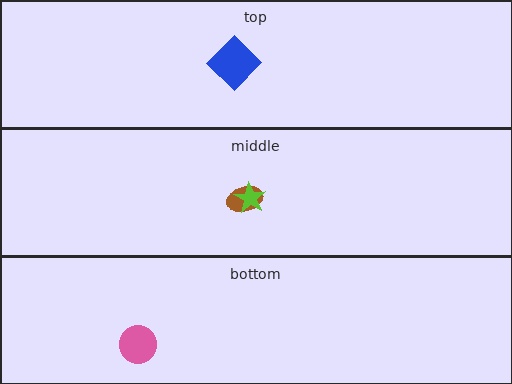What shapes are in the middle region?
The brown ellipse, the lime star.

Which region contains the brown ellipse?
The middle region.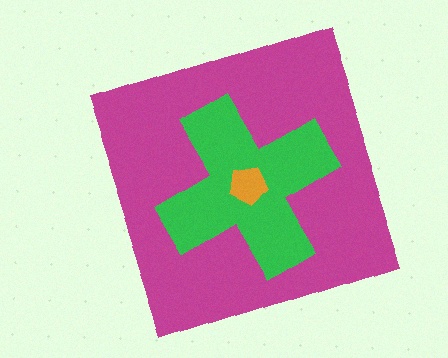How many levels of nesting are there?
3.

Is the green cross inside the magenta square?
Yes.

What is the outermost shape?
The magenta square.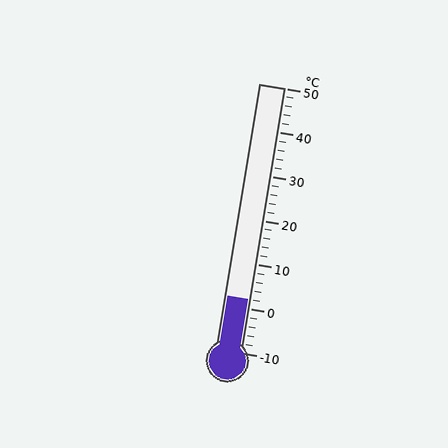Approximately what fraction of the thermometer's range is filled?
The thermometer is filled to approximately 20% of its range.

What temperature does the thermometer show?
The thermometer shows approximately 2°C.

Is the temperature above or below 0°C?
The temperature is above 0°C.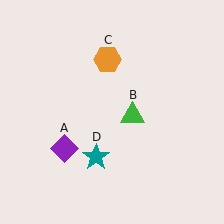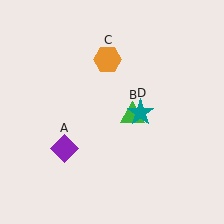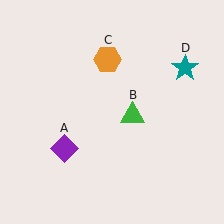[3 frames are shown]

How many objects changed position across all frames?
1 object changed position: teal star (object D).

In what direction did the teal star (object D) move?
The teal star (object D) moved up and to the right.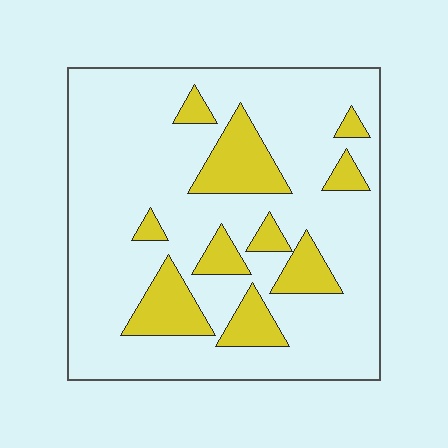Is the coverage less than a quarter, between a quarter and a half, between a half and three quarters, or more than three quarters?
Less than a quarter.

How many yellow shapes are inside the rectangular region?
10.